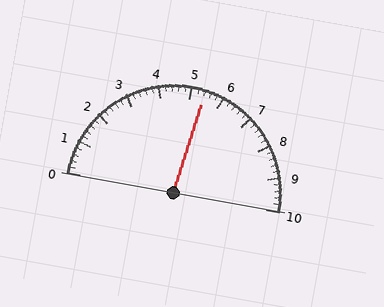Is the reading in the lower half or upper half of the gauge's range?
The reading is in the upper half of the range (0 to 10).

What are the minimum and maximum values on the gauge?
The gauge ranges from 0 to 10.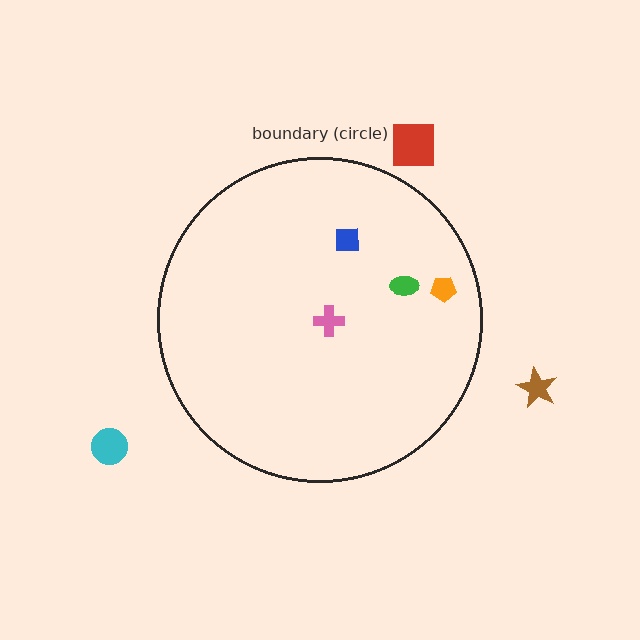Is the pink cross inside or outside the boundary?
Inside.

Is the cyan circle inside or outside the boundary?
Outside.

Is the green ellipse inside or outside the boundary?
Inside.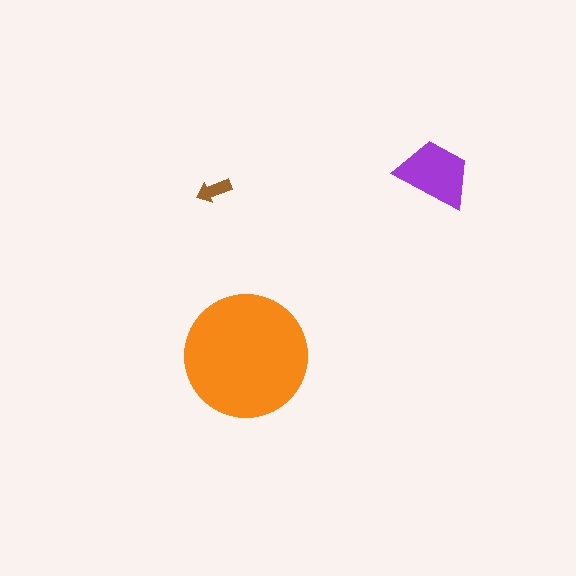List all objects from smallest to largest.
The brown arrow, the purple trapezoid, the orange circle.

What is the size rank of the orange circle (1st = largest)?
1st.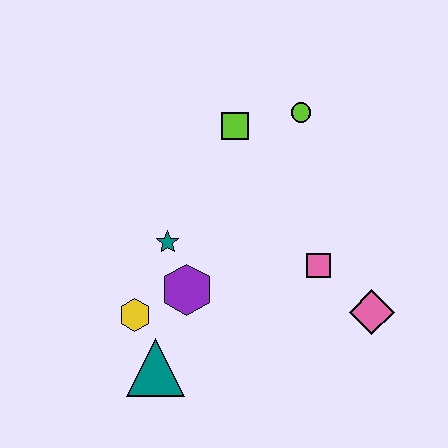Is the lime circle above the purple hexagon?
Yes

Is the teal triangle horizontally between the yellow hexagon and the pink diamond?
Yes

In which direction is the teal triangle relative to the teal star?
The teal triangle is below the teal star.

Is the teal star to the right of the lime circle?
No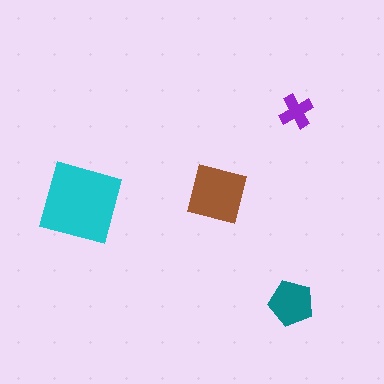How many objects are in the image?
There are 4 objects in the image.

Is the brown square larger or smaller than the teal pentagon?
Larger.